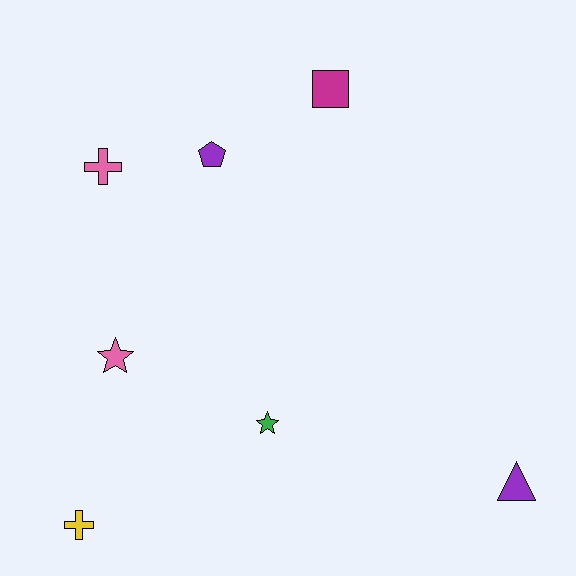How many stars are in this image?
There are 2 stars.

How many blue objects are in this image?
There are no blue objects.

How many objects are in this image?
There are 7 objects.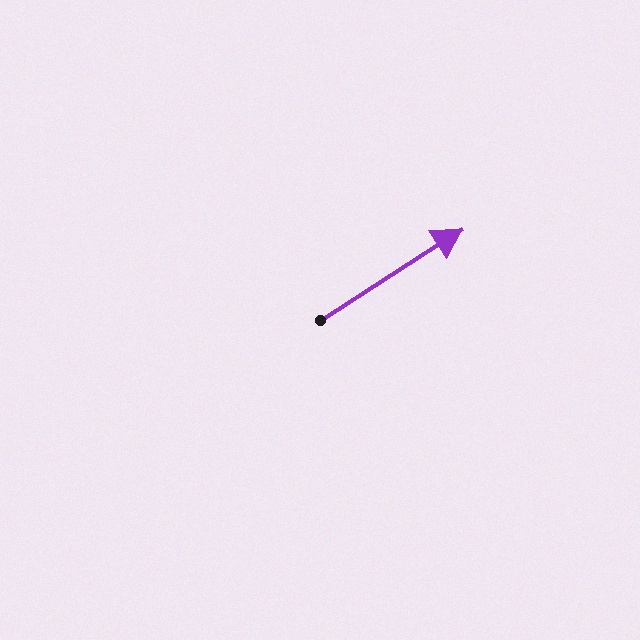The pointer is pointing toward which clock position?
Roughly 2 o'clock.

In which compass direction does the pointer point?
Northeast.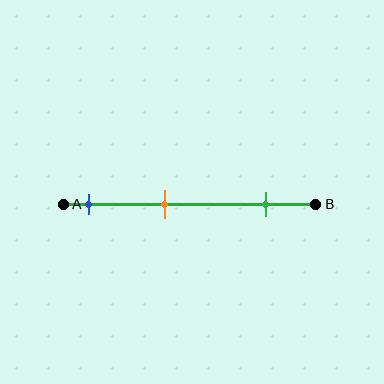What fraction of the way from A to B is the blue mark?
The blue mark is approximately 10% (0.1) of the way from A to B.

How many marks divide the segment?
There are 3 marks dividing the segment.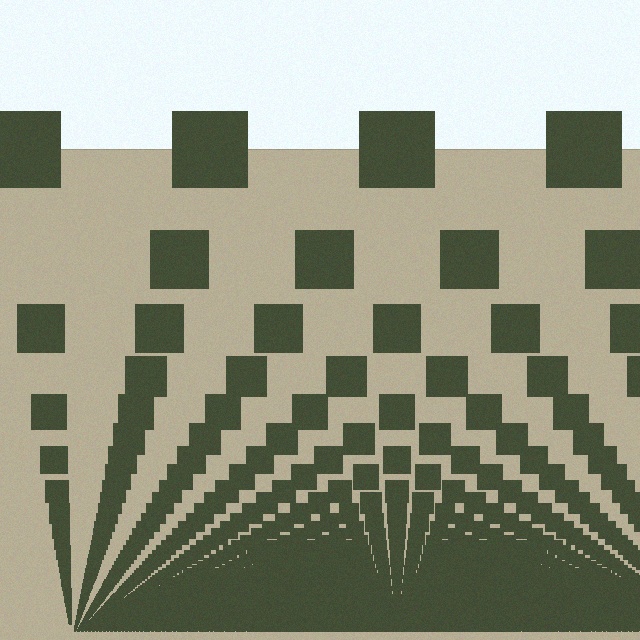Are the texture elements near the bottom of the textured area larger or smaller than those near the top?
Smaller. The gradient is inverted — elements near the bottom are smaller and denser.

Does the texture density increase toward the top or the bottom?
Density increases toward the bottom.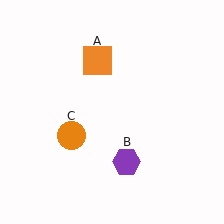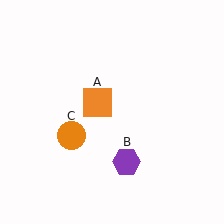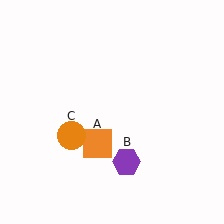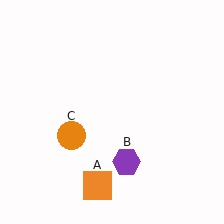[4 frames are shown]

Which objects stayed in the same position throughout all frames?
Purple hexagon (object B) and orange circle (object C) remained stationary.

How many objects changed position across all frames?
1 object changed position: orange square (object A).